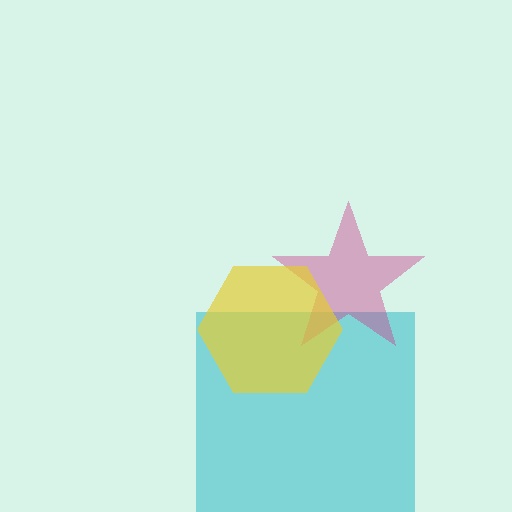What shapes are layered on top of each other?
The layered shapes are: a cyan square, a magenta star, a yellow hexagon.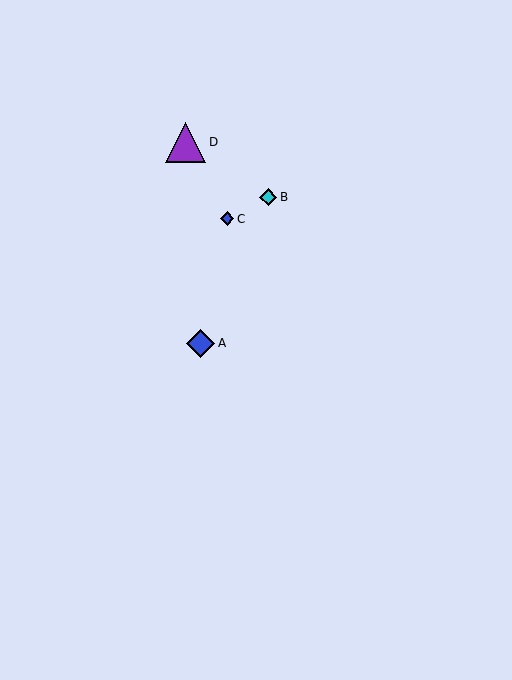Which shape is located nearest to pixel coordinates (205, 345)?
The blue diamond (labeled A) at (201, 343) is nearest to that location.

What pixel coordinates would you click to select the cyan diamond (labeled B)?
Click at (268, 197) to select the cyan diamond B.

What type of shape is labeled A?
Shape A is a blue diamond.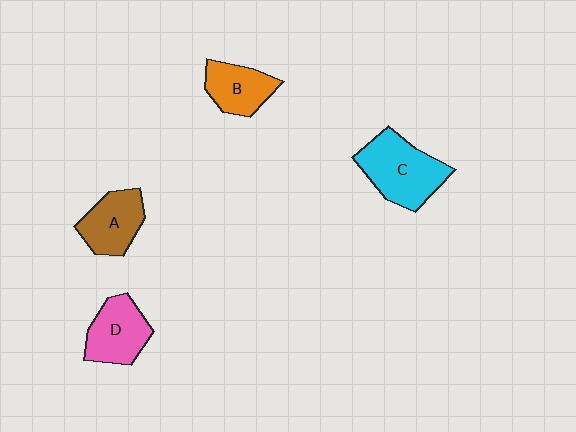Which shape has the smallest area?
Shape B (orange).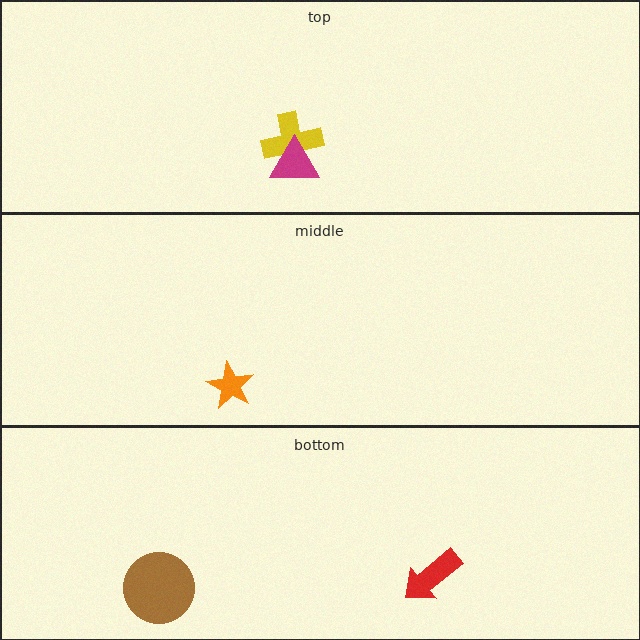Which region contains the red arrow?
The bottom region.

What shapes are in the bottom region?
The brown circle, the red arrow.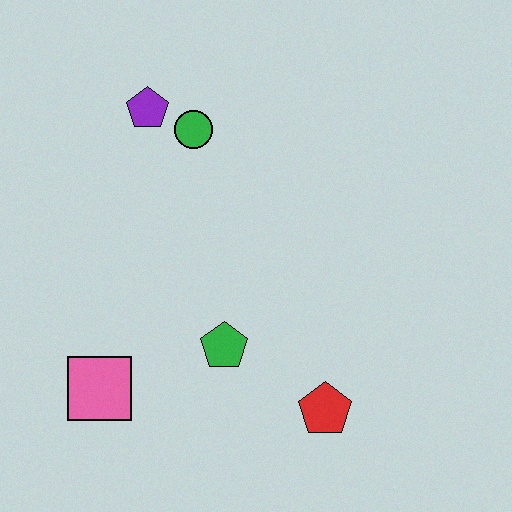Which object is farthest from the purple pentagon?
The red pentagon is farthest from the purple pentagon.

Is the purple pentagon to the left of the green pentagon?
Yes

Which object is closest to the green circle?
The purple pentagon is closest to the green circle.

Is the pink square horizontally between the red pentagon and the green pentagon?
No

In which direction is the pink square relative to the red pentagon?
The pink square is to the left of the red pentagon.